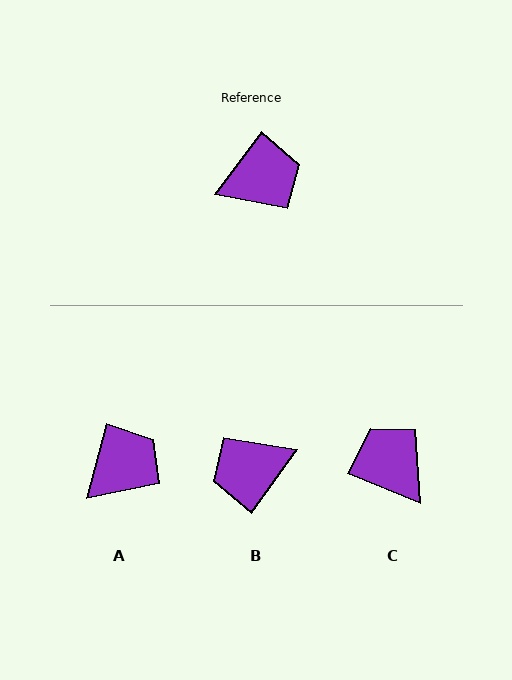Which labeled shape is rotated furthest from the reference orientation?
B, about 179 degrees away.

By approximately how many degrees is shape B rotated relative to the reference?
Approximately 179 degrees clockwise.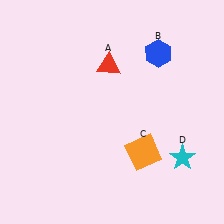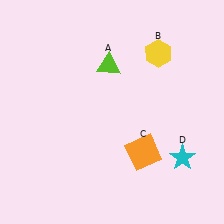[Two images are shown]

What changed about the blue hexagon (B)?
In Image 1, B is blue. In Image 2, it changed to yellow.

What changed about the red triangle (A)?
In Image 1, A is red. In Image 2, it changed to lime.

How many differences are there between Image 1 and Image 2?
There are 2 differences between the two images.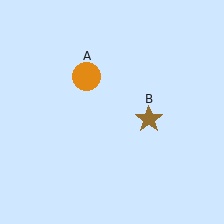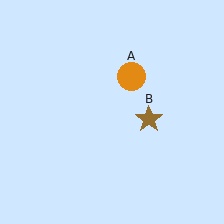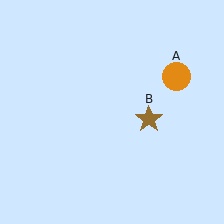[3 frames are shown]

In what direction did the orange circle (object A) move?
The orange circle (object A) moved right.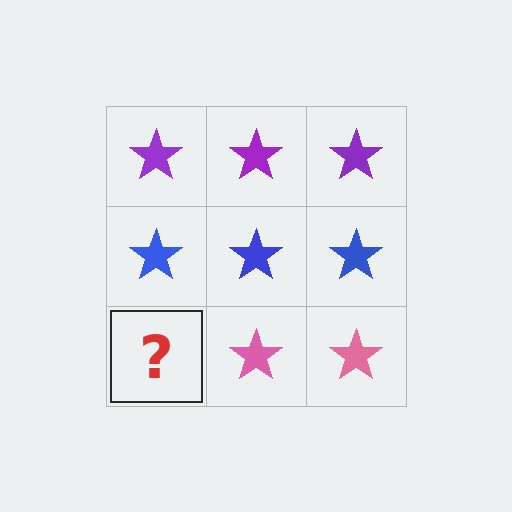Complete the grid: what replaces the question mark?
The question mark should be replaced with a pink star.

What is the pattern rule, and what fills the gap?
The rule is that each row has a consistent color. The gap should be filled with a pink star.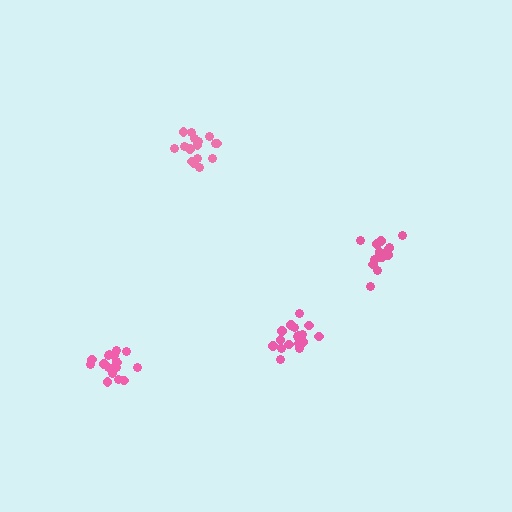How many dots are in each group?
Group 1: 18 dots, Group 2: 16 dots, Group 3: 18 dots, Group 4: 16 dots (68 total).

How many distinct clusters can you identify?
There are 4 distinct clusters.